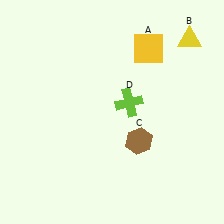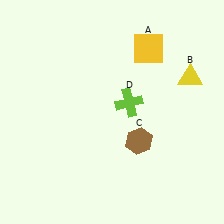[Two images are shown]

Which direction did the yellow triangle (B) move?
The yellow triangle (B) moved down.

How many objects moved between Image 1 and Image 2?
1 object moved between the two images.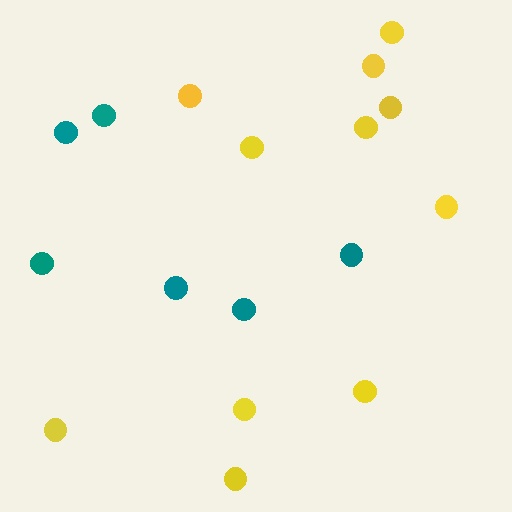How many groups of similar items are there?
There are 2 groups: one group of teal circles (6) and one group of yellow circles (11).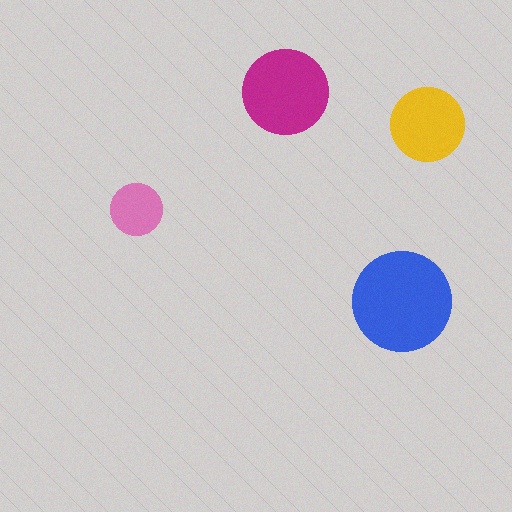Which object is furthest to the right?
The yellow circle is rightmost.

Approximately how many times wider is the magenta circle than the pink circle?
About 1.5 times wider.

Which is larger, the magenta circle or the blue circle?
The blue one.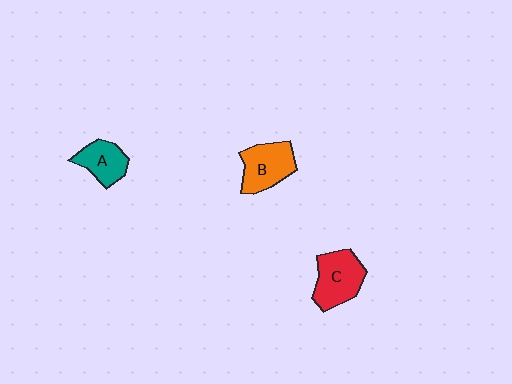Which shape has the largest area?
Shape C (red).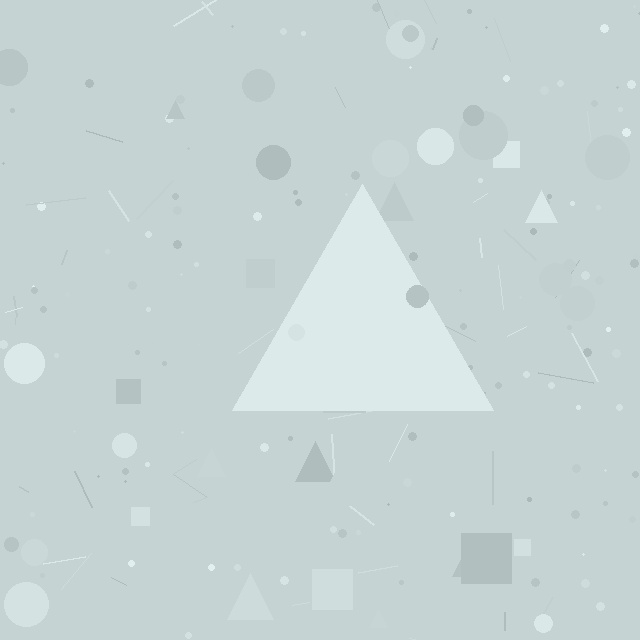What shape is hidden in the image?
A triangle is hidden in the image.